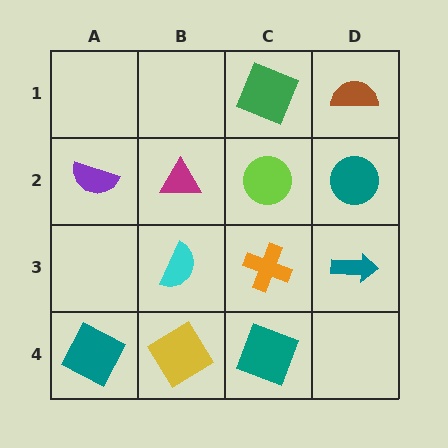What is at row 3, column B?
A cyan semicircle.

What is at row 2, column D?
A teal circle.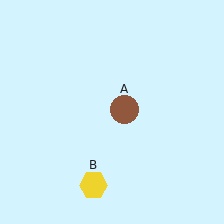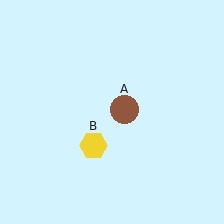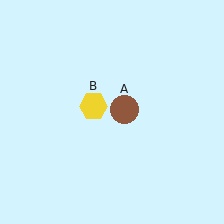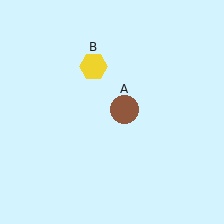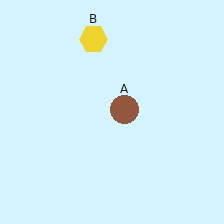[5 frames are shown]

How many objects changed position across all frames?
1 object changed position: yellow hexagon (object B).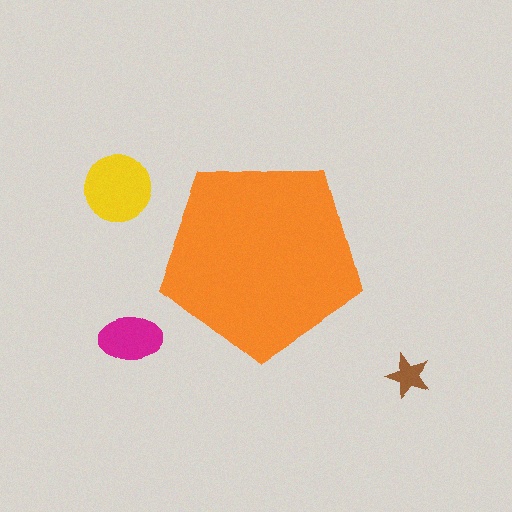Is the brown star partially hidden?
No, the brown star is fully visible.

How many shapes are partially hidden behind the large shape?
0 shapes are partially hidden.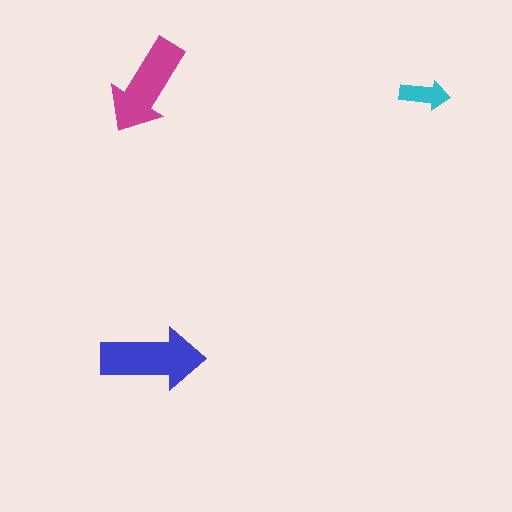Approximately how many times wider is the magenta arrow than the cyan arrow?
About 2 times wider.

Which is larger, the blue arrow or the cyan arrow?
The blue one.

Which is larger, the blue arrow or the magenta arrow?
The blue one.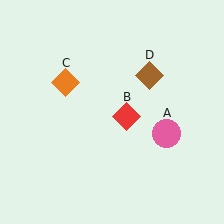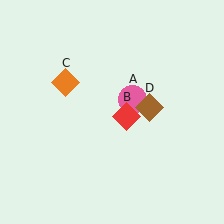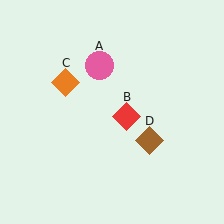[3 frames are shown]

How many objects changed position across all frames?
2 objects changed position: pink circle (object A), brown diamond (object D).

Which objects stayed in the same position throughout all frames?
Red diamond (object B) and orange diamond (object C) remained stationary.